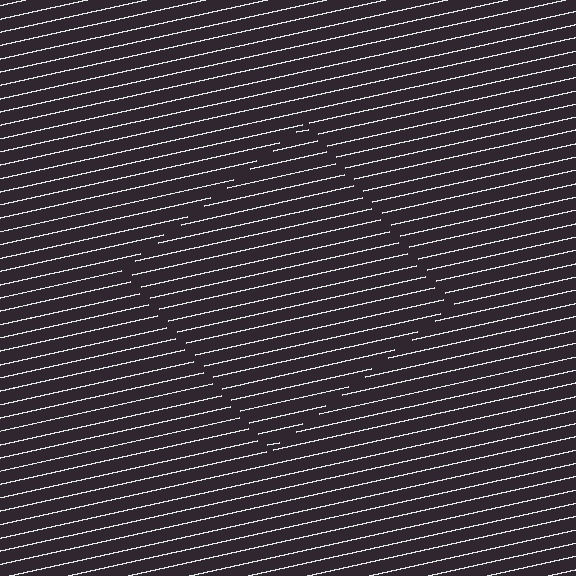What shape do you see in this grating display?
An illusory square. The interior of the shape contains the same grating, shifted by half a period — the contour is defined by the phase discontinuity where line-ends from the inner and outer gratings abut.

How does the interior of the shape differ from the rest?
The interior of the shape contains the same grating, shifted by half a period — the contour is defined by the phase discontinuity where line-ends from the inner and outer gratings abut.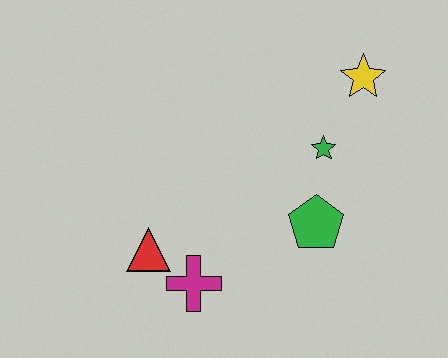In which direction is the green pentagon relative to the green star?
The green pentagon is below the green star.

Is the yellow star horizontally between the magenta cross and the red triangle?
No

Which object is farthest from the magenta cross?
The yellow star is farthest from the magenta cross.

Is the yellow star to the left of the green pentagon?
No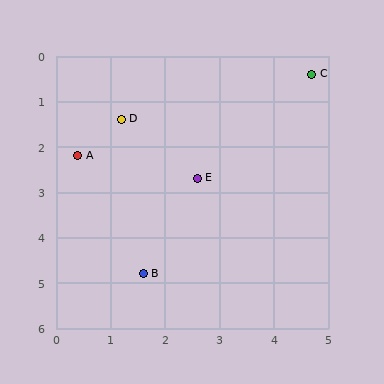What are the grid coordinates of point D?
Point D is at approximately (1.2, 1.4).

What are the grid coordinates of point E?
Point E is at approximately (2.6, 2.7).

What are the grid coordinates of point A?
Point A is at approximately (0.4, 2.2).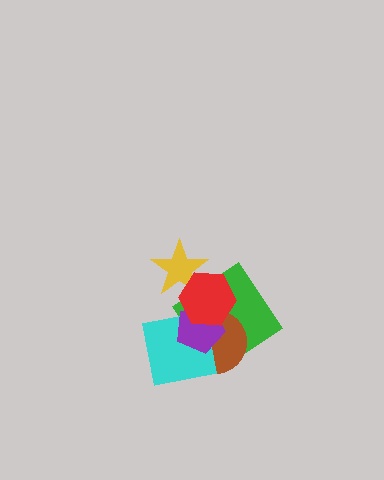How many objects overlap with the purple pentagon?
4 objects overlap with the purple pentagon.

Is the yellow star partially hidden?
Yes, it is partially covered by another shape.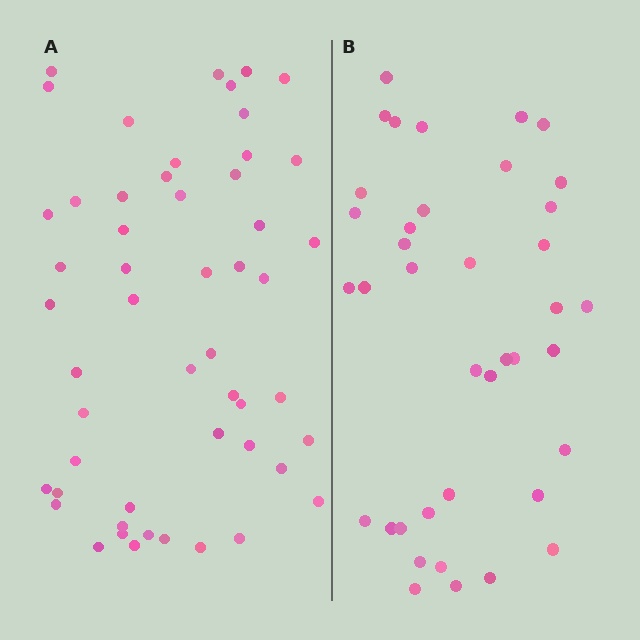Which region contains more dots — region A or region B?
Region A (the left region) has more dots.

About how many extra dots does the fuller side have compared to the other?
Region A has approximately 15 more dots than region B.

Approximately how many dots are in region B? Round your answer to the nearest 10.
About 40 dots. (The exact count is 39, which rounds to 40.)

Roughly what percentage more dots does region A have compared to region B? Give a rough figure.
About 35% more.